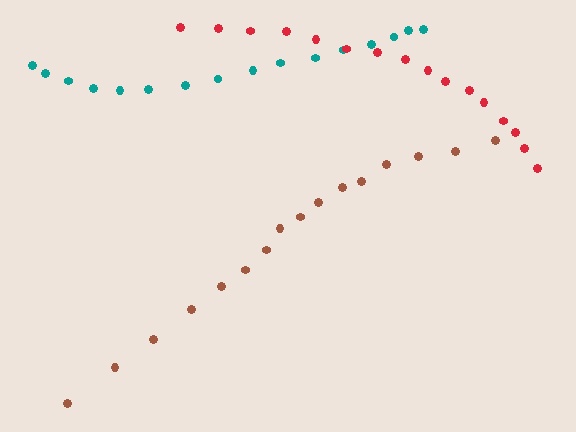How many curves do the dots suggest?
There are 3 distinct paths.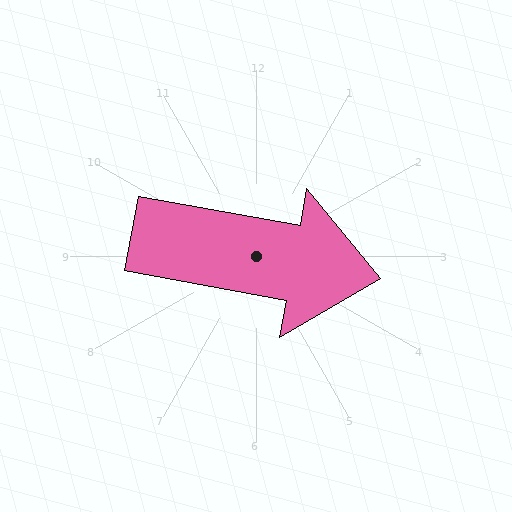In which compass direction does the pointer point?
East.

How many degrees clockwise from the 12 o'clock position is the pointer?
Approximately 100 degrees.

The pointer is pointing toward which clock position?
Roughly 3 o'clock.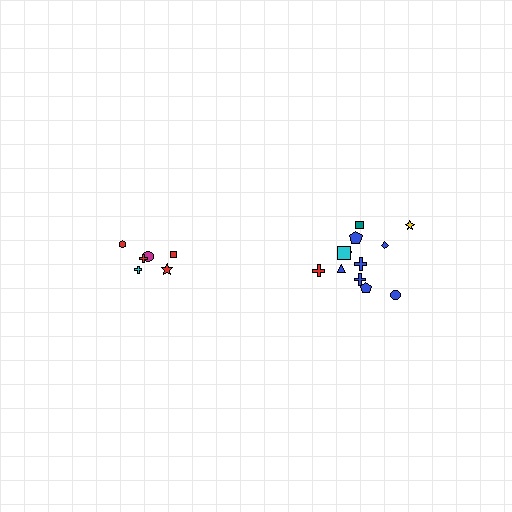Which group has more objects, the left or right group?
The right group.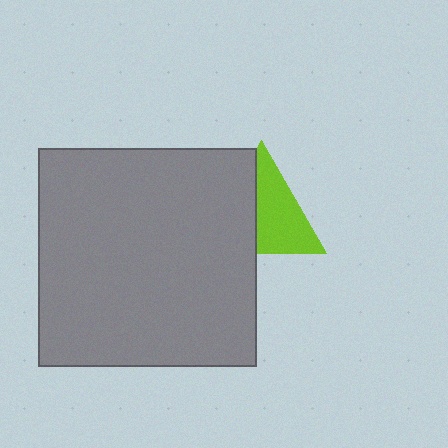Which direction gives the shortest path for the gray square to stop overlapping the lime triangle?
Moving left gives the shortest separation.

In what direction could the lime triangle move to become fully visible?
The lime triangle could move right. That would shift it out from behind the gray square entirely.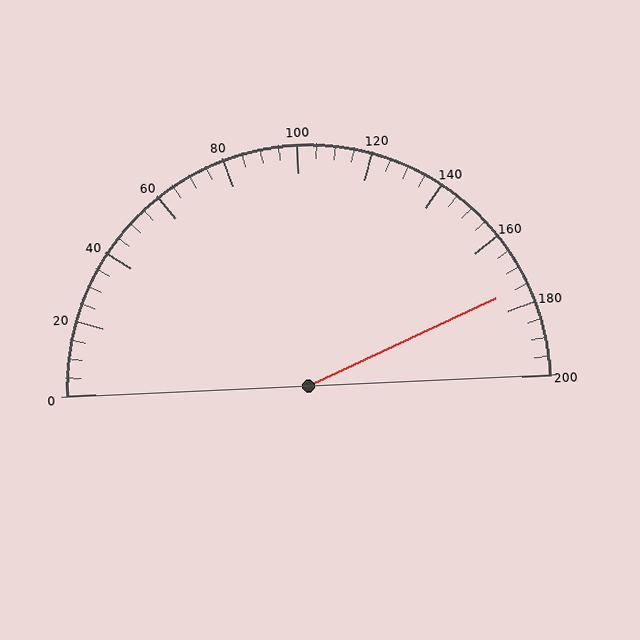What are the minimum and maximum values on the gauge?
The gauge ranges from 0 to 200.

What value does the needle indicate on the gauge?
The needle indicates approximately 175.